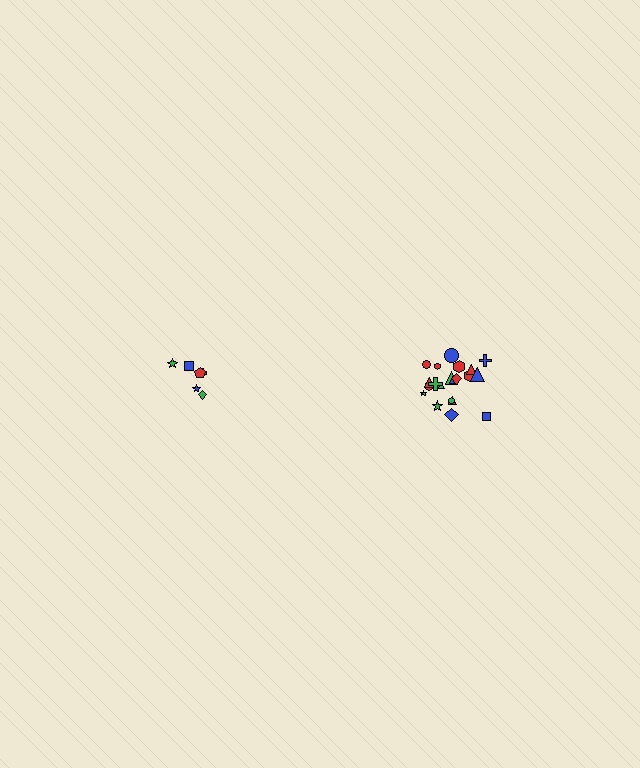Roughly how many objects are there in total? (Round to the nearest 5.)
Roughly 30 objects in total.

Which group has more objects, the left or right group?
The right group.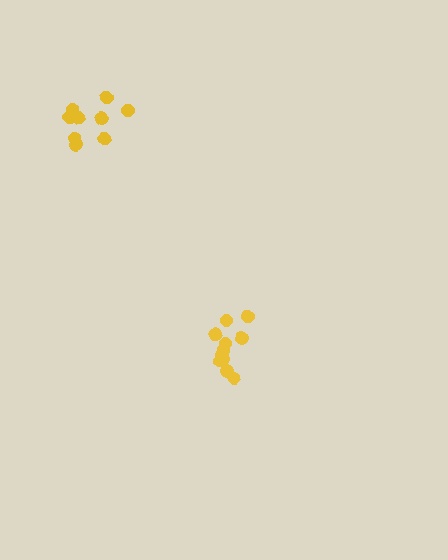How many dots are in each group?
Group 1: 9 dots, Group 2: 11 dots (20 total).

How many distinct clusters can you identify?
There are 2 distinct clusters.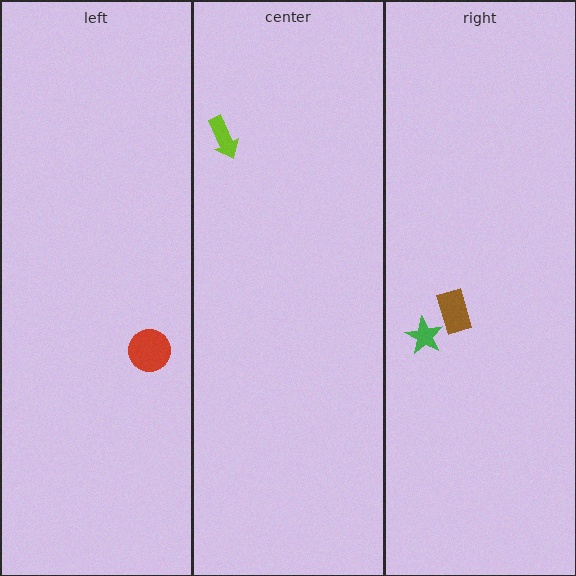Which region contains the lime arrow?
The center region.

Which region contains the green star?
The right region.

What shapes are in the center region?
The lime arrow.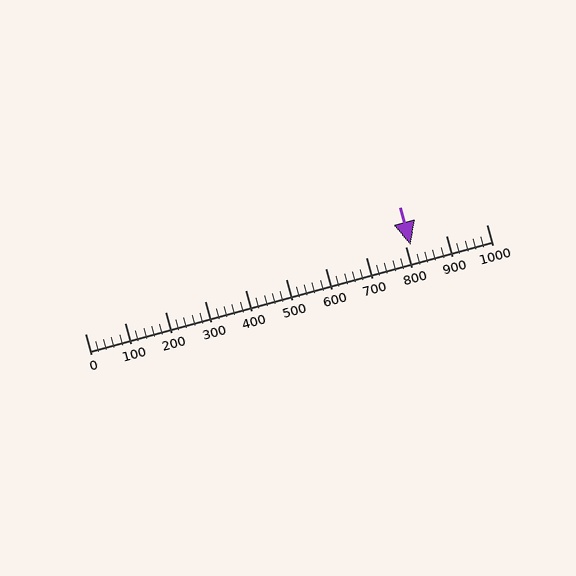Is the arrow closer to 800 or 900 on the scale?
The arrow is closer to 800.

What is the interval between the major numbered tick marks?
The major tick marks are spaced 100 units apart.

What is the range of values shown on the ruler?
The ruler shows values from 0 to 1000.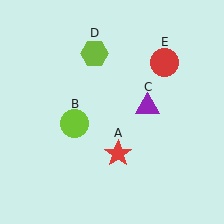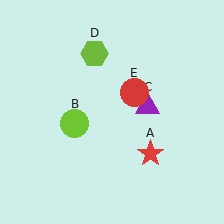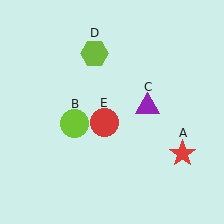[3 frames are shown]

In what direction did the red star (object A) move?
The red star (object A) moved right.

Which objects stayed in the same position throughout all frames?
Lime circle (object B) and purple triangle (object C) and lime hexagon (object D) remained stationary.